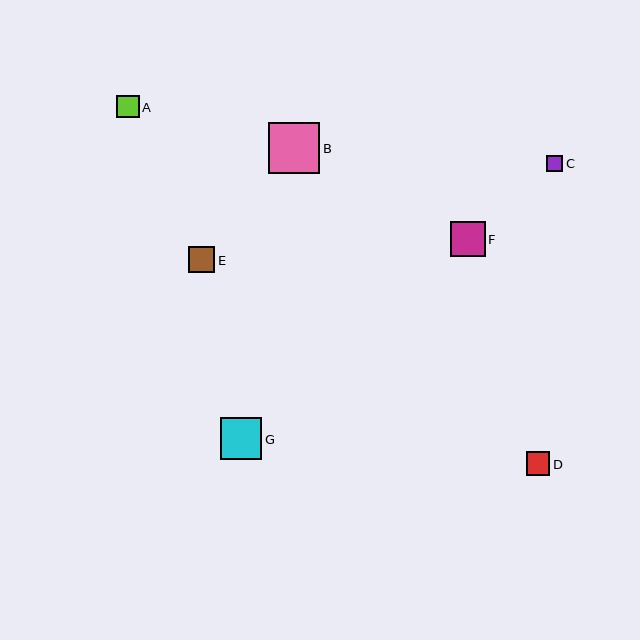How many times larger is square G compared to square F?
Square G is approximately 1.2 times the size of square F.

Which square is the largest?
Square B is the largest with a size of approximately 51 pixels.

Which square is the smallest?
Square C is the smallest with a size of approximately 16 pixels.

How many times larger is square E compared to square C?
Square E is approximately 1.6 times the size of square C.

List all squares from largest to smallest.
From largest to smallest: B, G, F, E, D, A, C.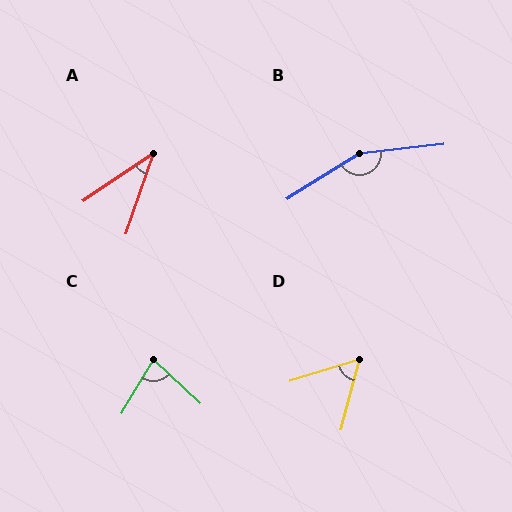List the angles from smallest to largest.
A (38°), D (58°), C (78°), B (154°).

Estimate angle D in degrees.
Approximately 58 degrees.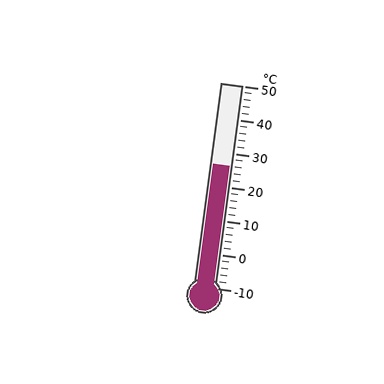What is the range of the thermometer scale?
The thermometer scale ranges from -10°C to 50°C.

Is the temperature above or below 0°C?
The temperature is above 0°C.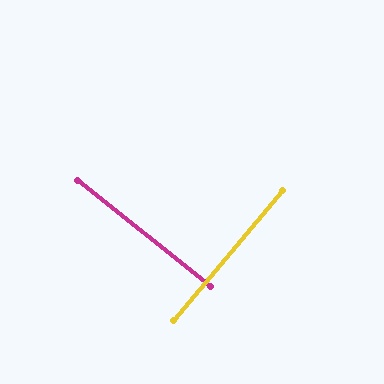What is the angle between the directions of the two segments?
Approximately 89 degrees.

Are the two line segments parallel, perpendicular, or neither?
Perpendicular — they meet at approximately 89°.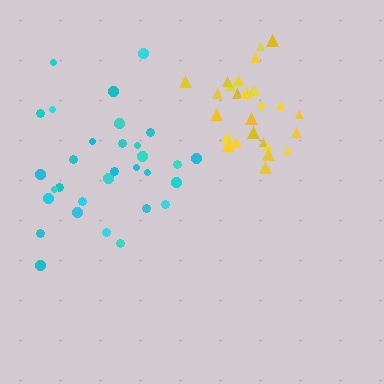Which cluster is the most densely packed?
Yellow.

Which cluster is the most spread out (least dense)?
Cyan.